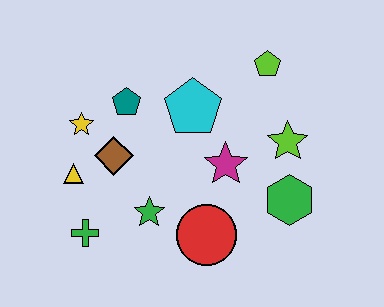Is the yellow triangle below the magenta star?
Yes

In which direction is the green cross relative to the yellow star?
The green cross is below the yellow star.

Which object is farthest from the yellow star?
The green hexagon is farthest from the yellow star.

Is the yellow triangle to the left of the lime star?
Yes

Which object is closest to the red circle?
The green star is closest to the red circle.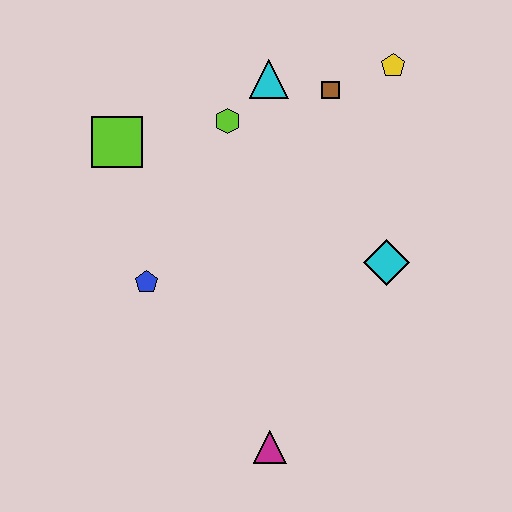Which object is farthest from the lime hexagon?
The magenta triangle is farthest from the lime hexagon.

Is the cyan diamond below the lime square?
Yes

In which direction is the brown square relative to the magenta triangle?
The brown square is above the magenta triangle.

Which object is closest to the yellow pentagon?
The brown square is closest to the yellow pentagon.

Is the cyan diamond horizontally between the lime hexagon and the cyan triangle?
No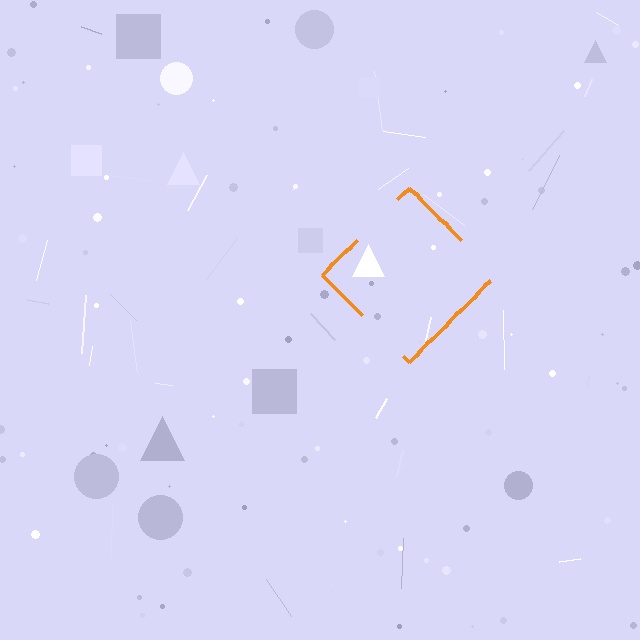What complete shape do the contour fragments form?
The contour fragments form a diamond.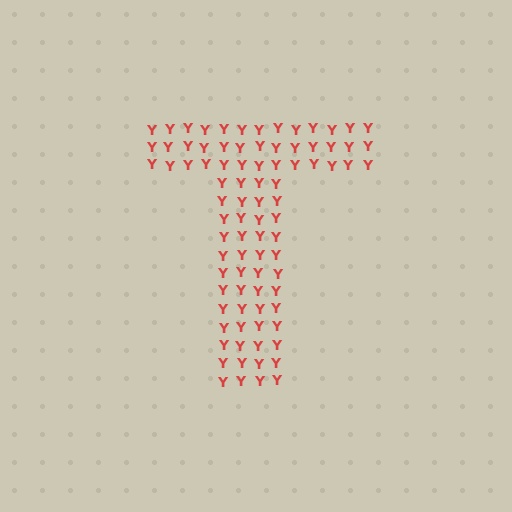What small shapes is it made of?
It is made of small letter Y's.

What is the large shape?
The large shape is the letter T.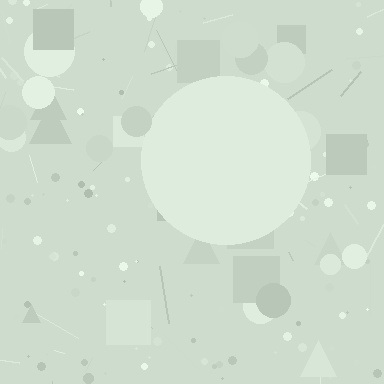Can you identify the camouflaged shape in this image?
The camouflaged shape is a circle.